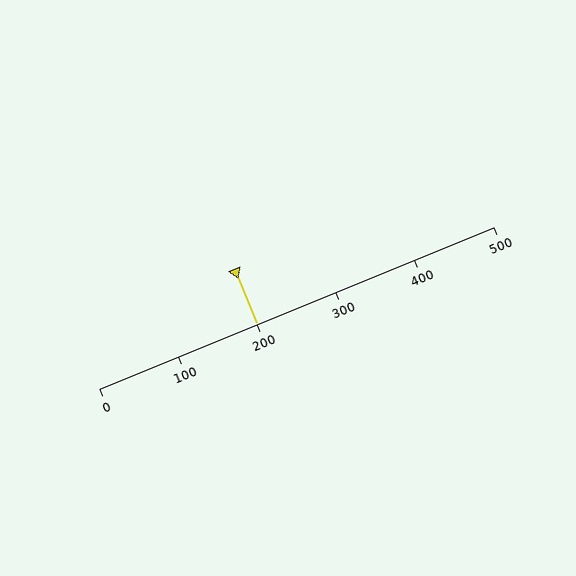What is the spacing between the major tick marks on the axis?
The major ticks are spaced 100 apart.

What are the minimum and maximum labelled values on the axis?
The axis runs from 0 to 500.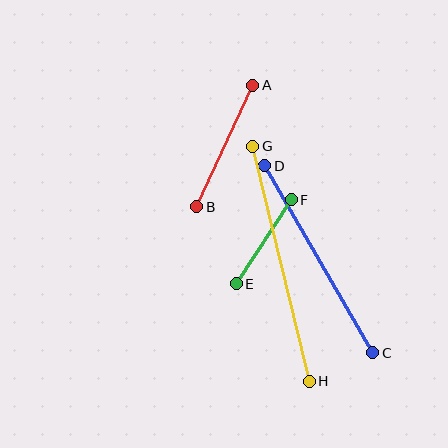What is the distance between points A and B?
The distance is approximately 134 pixels.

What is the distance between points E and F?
The distance is approximately 100 pixels.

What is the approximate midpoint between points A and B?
The midpoint is at approximately (225, 146) pixels.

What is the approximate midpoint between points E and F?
The midpoint is at approximately (264, 242) pixels.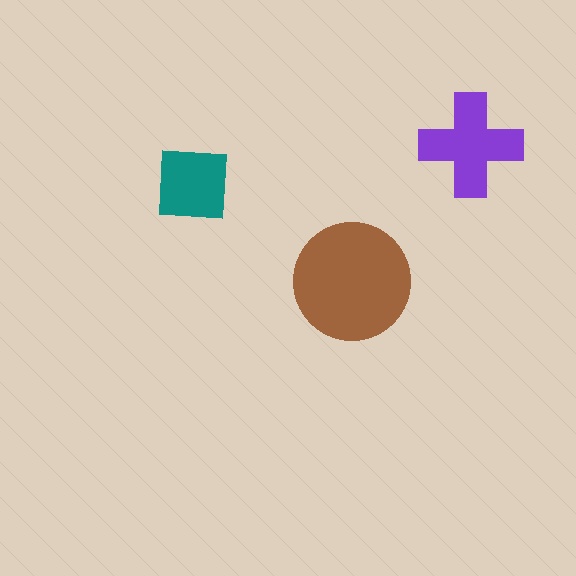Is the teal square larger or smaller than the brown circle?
Smaller.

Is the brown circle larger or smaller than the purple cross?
Larger.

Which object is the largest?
The brown circle.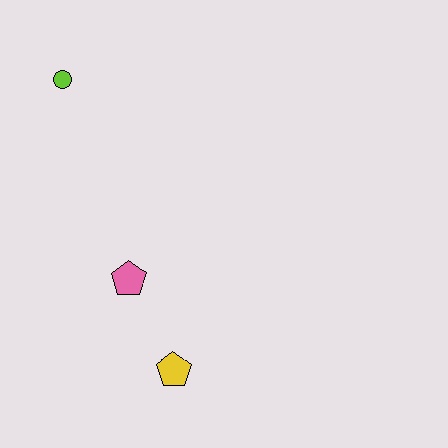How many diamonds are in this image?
There are no diamonds.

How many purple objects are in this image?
There are no purple objects.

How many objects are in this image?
There are 3 objects.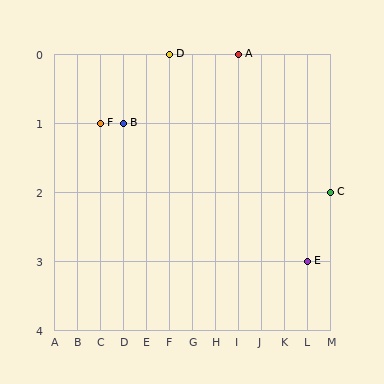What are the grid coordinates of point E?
Point E is at grid coordinates (L, 3).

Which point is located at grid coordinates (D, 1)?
Point B is at (D, 1).